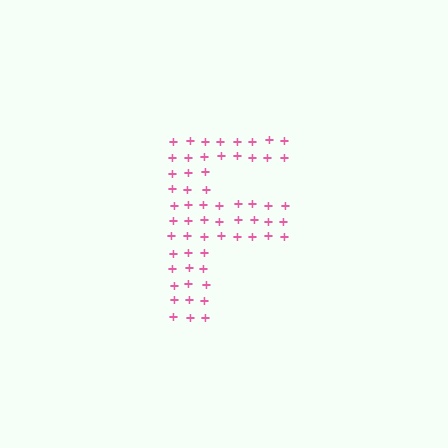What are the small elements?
The small elements are plus signs.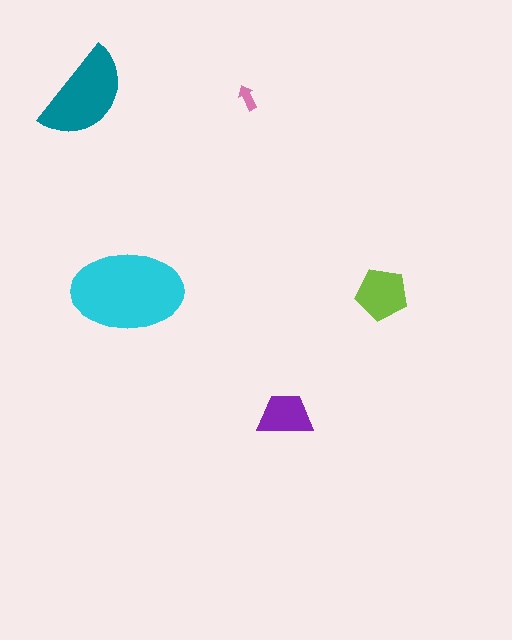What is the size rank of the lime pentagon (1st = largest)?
3rd.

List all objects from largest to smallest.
The cyan ellipse, the teal semicircle, the lime pentagon, the purple trapezoid, the pink arrow.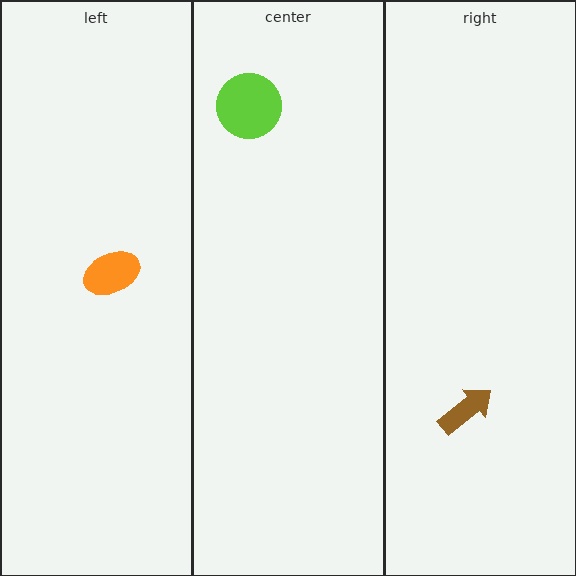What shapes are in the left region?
The orange ellipse.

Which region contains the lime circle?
The center region.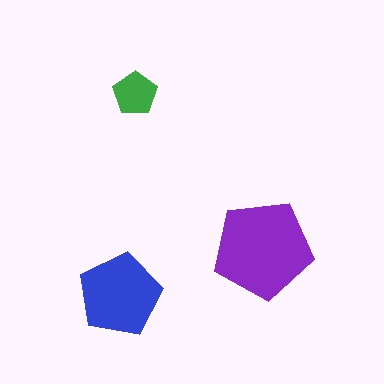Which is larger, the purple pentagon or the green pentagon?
The purple one.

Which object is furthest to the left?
The blue pentagon is leftmost.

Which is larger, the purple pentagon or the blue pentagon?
The purple one.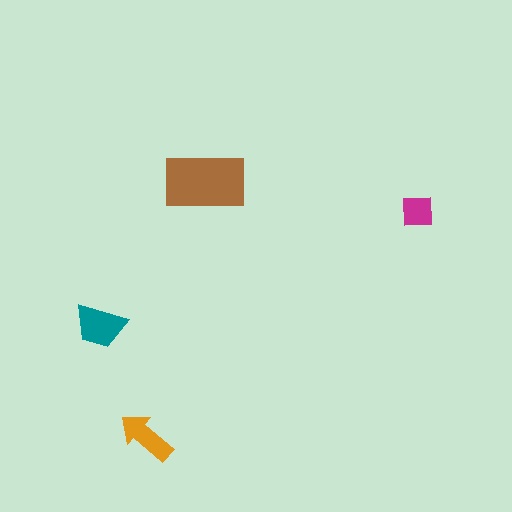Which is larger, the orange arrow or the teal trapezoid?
The teal trapezoid.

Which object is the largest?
The brown rectangle.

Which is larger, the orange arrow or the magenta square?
The orange arrow.